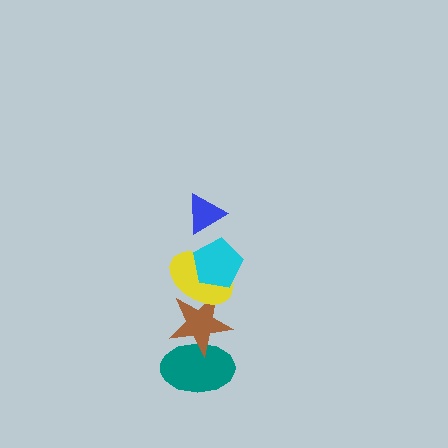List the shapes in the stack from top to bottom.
From top to bottom: the blue triangle, the cyan pentagon, the yellow ellipse, the brown star, the teal ellipse.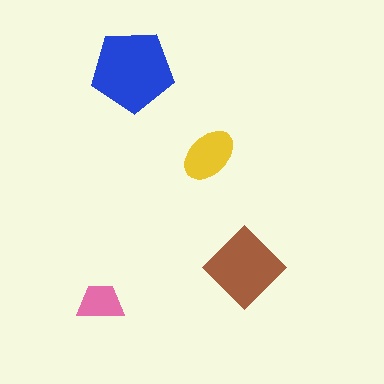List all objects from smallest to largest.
The pink trapezoid, the yellow ellipse, the brown diamond, the blue pentagon.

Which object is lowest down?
The pink trapezoid is bottommost.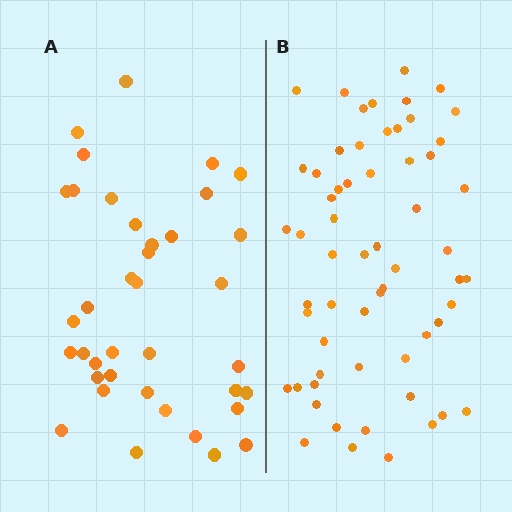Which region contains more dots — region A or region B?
Region B (the right region) has more dots.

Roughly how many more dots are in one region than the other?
Region B has approximately 20 more dots than region A.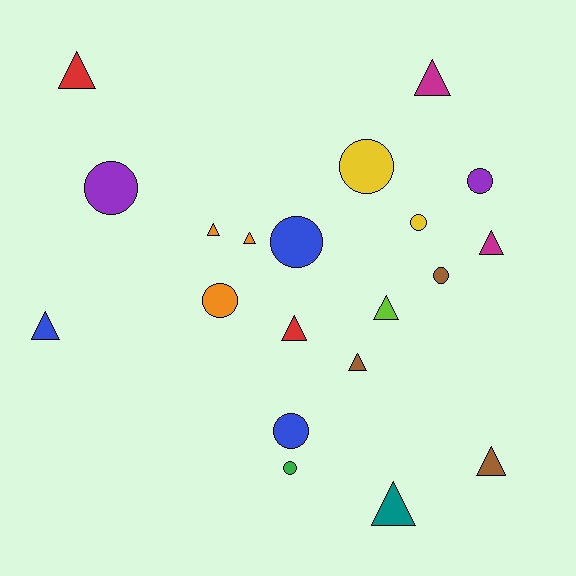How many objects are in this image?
There are 20 objects.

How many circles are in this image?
There are 9 circles.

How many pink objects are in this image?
There are no pink objects.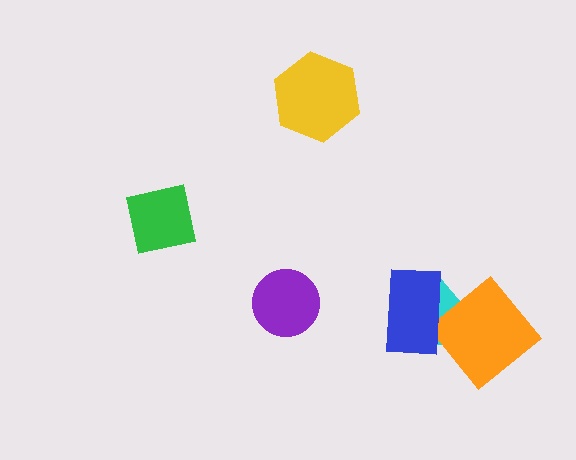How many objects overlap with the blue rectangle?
1 object overlaps with the blue rectangle.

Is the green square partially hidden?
No, no other shape covers it.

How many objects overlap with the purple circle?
0 objects overlap with the purple circle.